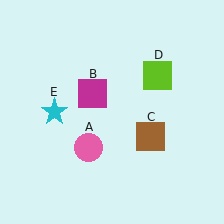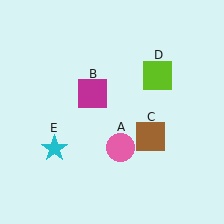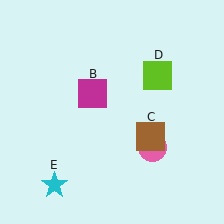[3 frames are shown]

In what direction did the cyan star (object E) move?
The cyan star (object E) moved down.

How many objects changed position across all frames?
2 objects changed position: pink circle (object A), cyan star (object E).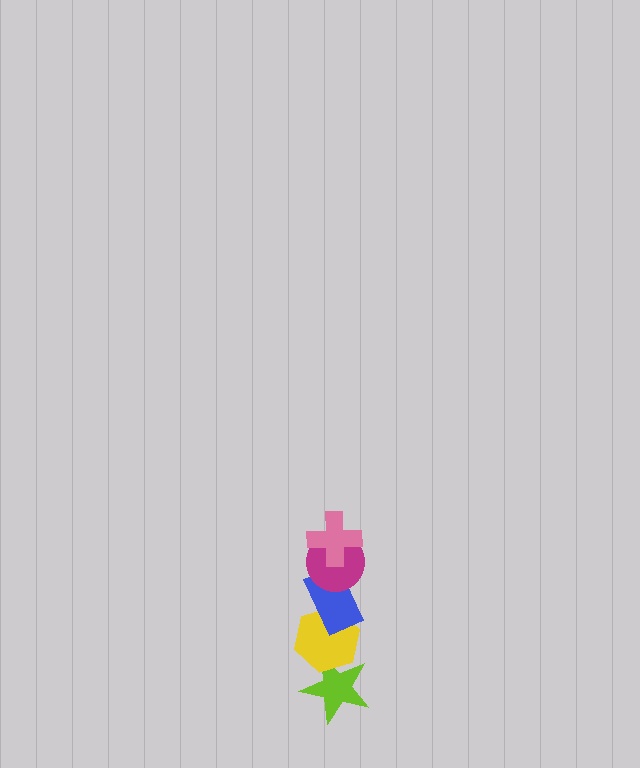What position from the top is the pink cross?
The pink cross is 1st from the top.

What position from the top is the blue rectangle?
The blue rectangle is 3rd from the top.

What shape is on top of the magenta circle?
The pink cross is on top of the magenta circle.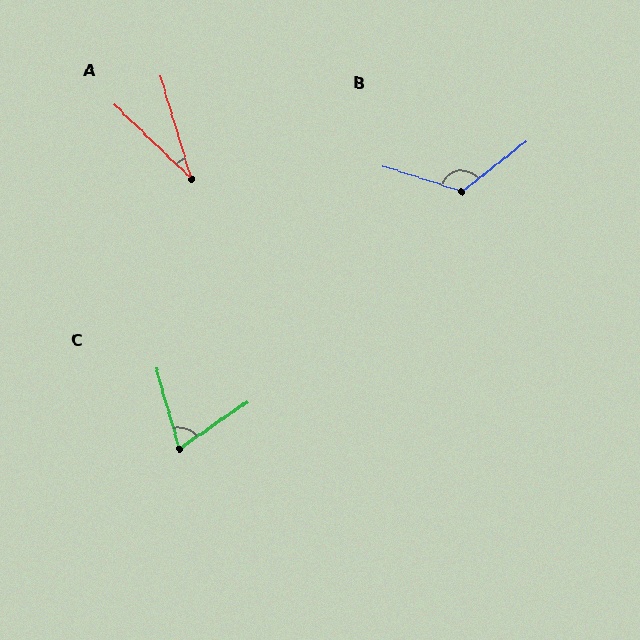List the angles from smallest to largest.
A (30°), C (71°), B (124°).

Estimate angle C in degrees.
Approximately 71 degrees.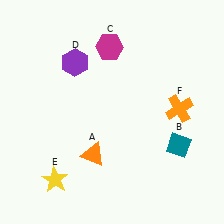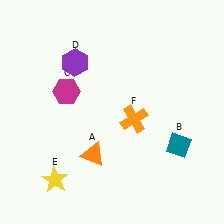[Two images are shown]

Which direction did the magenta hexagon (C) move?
The magenta hexagon (C) moved down.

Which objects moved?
The objects that moved are: the magenta hexagon (C), the orange cross (F).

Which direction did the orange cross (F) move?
The orange cross (F) moved left.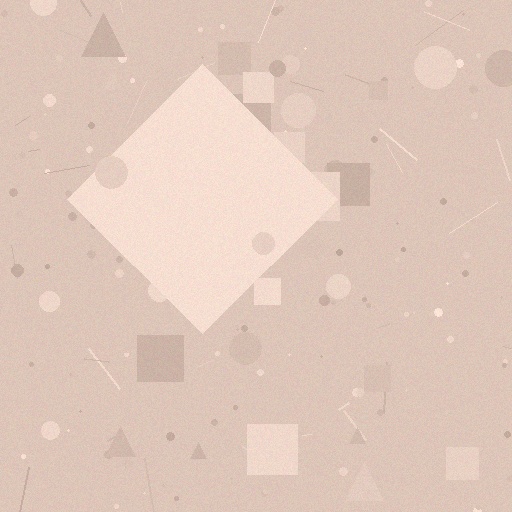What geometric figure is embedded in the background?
A diamond is embedded in the background.